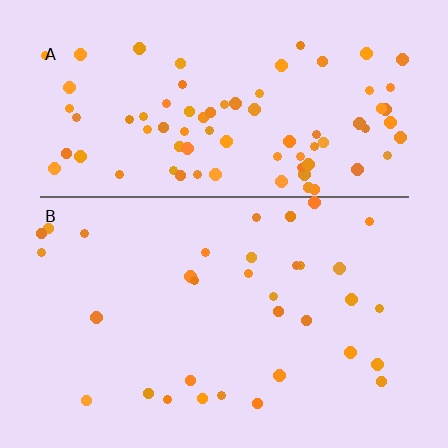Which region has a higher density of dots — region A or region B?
A (the top).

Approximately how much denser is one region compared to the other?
Approximately 2.5× — region A over region B.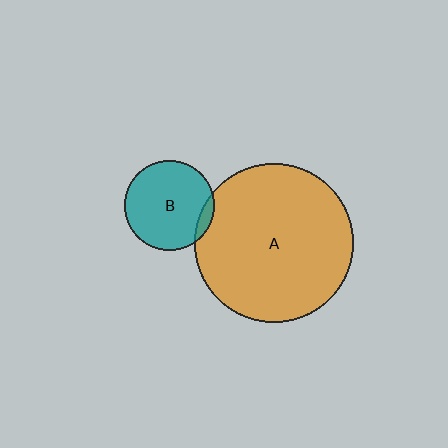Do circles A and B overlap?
Yes.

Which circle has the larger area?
Circle A (orange).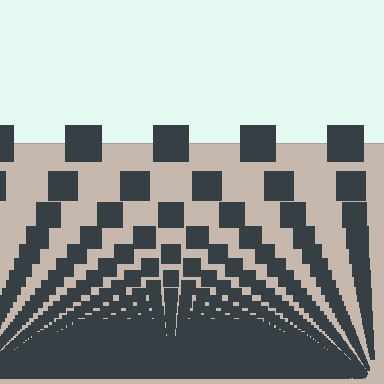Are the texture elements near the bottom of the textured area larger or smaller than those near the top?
Smaller. The gradient is inverted — elements near the bottom are smaller and denser.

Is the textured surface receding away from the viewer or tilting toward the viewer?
The surface appears to tilt toward the viewer. Texture elements get larger and sparser toward the top.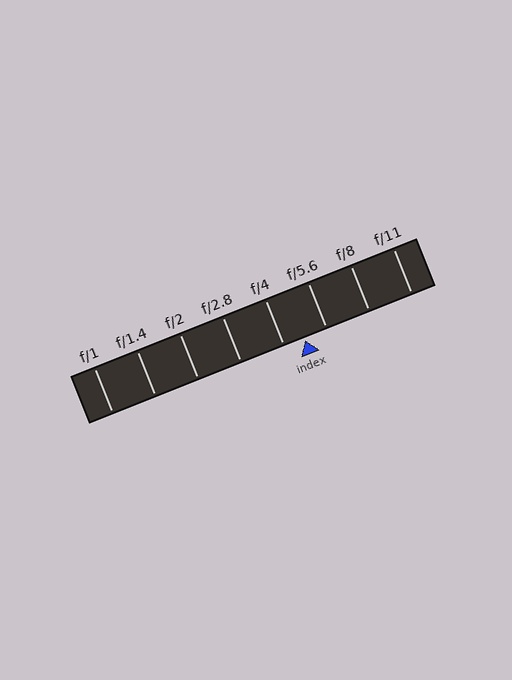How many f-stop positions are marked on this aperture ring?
There are 8 f-stop positions marked.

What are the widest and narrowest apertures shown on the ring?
The widest aperture shown is f/1 and the narrowest is f/11.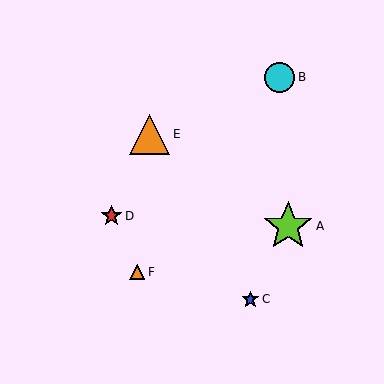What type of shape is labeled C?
Shape C is a blue star.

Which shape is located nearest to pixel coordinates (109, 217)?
The red star (labeled D) at (111, 216) is nearest to that location.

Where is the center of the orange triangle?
The center of the orange triangle is at (137, 272).